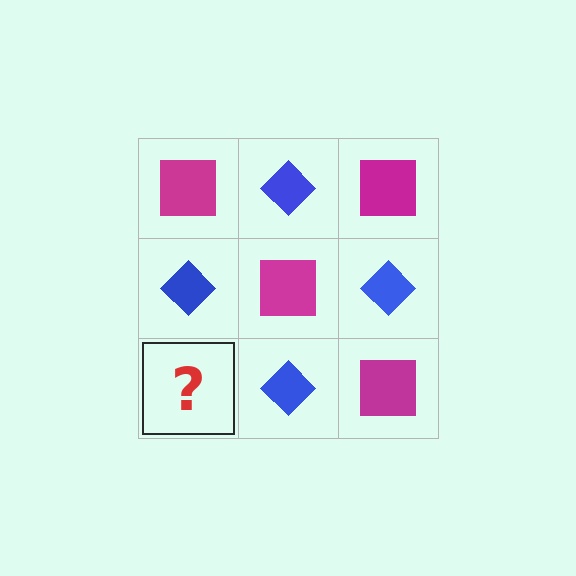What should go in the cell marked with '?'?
The missing cell should contain a magenta square.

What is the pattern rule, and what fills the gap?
The rule is that it alternates magenta square and blue diamond in a checkerboard pattern. The gap should be filled with a magenta square.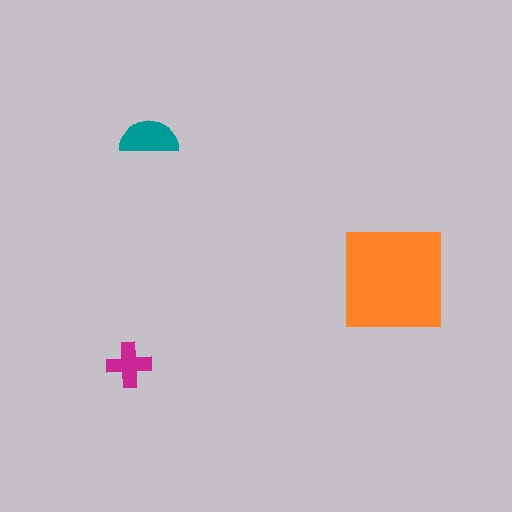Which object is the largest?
The orange square.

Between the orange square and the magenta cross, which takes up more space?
The orange square.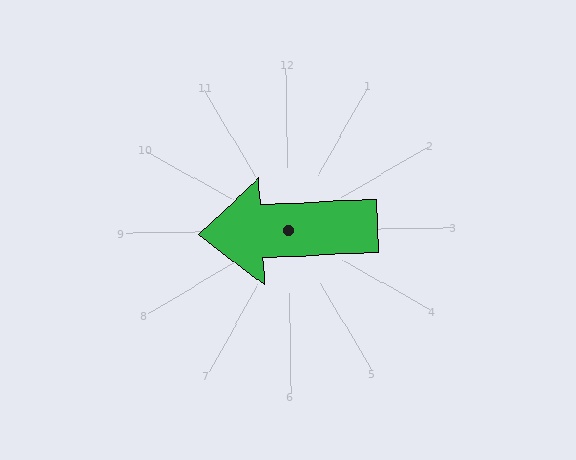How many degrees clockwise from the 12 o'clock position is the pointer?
Approximately 268 degrees.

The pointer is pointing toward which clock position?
Roughly 9 o'clock.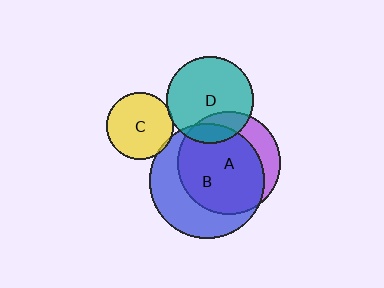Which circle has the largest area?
Circle B (blue).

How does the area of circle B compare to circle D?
Approximately 1.7 times.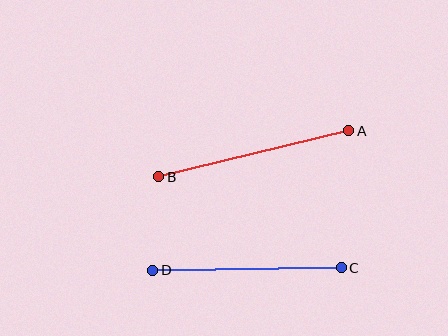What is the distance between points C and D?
The distance is approximately 189 pixels.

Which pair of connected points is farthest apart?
Points A and B are farthest apart.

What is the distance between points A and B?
The distance is approximately 196 pixels.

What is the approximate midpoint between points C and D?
The midpoint is at approximately (247, 269) pixels.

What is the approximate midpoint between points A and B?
The midpoint is at approximately (254, 154) pixels.